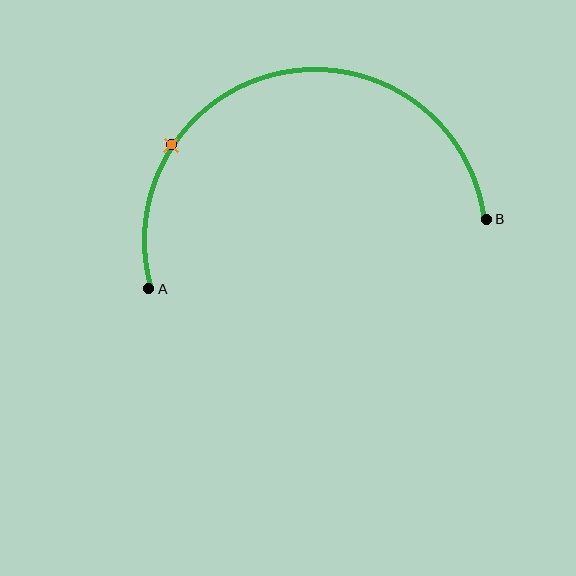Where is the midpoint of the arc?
The arc midpoint is the point on the curve farthest from the straight line joining A and B. It sits above that line.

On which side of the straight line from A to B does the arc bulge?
The arc bulges above the straight line connecting A and B.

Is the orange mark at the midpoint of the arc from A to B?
No. The orange mark lies on the arc but is closer to endpoint A. The arc midpoint would be at the point on the curve equidistant along the arc from both A and B.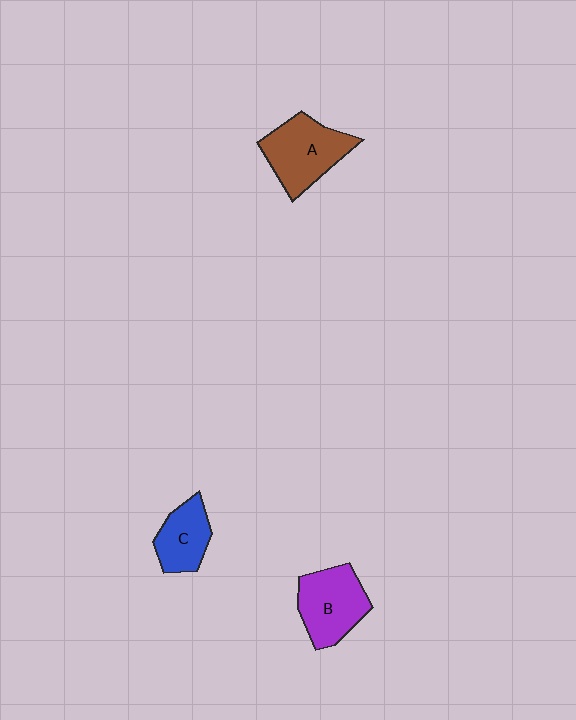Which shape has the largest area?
Shape A (brown).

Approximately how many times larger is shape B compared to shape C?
Approximately 1.4 times.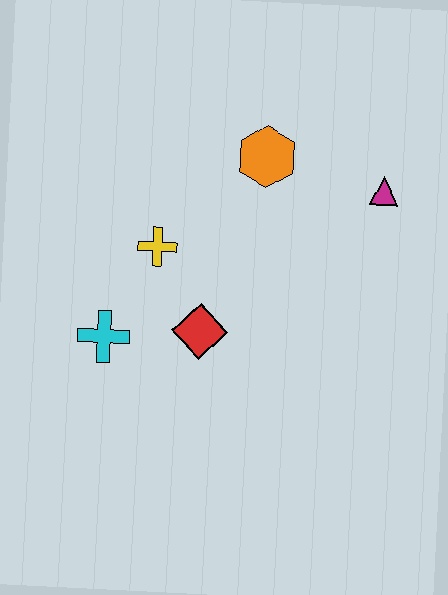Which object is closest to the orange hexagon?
The magenta triangle is closest to the orange hexagon.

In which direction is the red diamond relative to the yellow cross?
The red diamond is below the yellow cross.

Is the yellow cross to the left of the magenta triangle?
Yes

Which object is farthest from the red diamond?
The magenta triangle is farthest from the red diamond.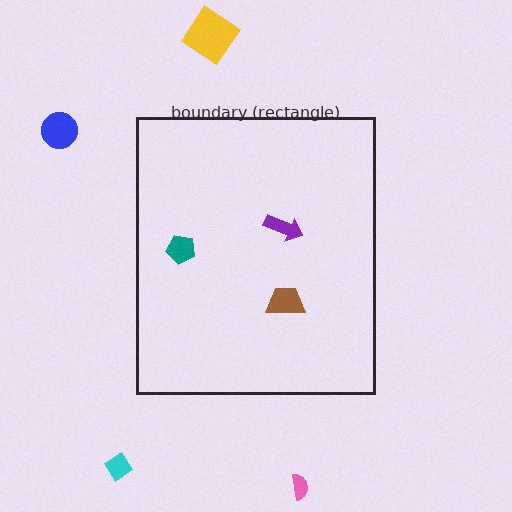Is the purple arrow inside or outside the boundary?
Inside.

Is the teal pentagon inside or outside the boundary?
Inside.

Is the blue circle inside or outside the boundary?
Outside.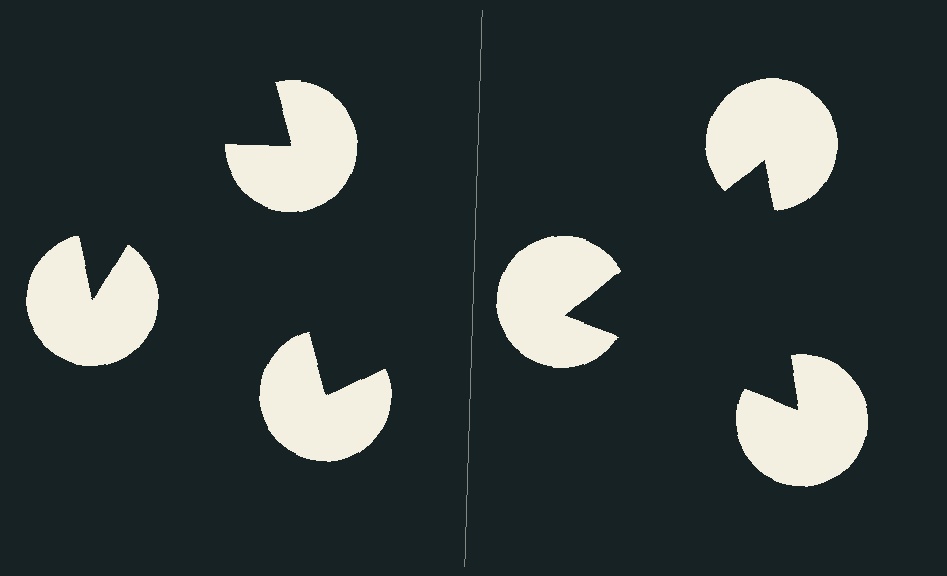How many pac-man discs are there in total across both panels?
6 — 3 on each side.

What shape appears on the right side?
An illusory triangle.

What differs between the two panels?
The pac-man discs are positioned identically on both sides; only the wedge orientations differ. On the right they align to a triangle; on the left they are misaligned.